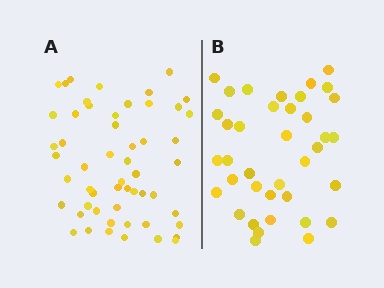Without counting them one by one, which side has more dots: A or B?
Region A (the left region) has more dots.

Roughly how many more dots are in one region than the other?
Region A has approximately 15 more dots than region B.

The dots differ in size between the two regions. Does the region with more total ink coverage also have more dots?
No. Region B has more total ink coverage because its dots are larger, but region A actually contains more individual dots. Total area can be misleading — the number of items is what matters here.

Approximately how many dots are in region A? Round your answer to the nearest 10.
About 50 dots. (The exact count is 54, which rounds to 50.)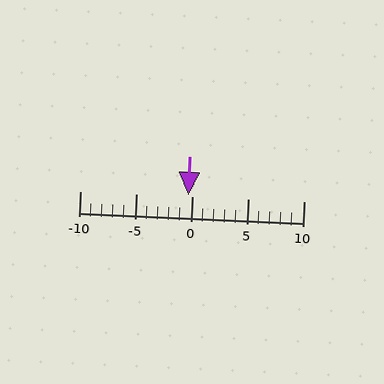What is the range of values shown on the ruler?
The ruler shows values from -10 to 10.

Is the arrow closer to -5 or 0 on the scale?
The arrow is closer to 0.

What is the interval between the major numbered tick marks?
The major tick marks are spaced 5 units apart.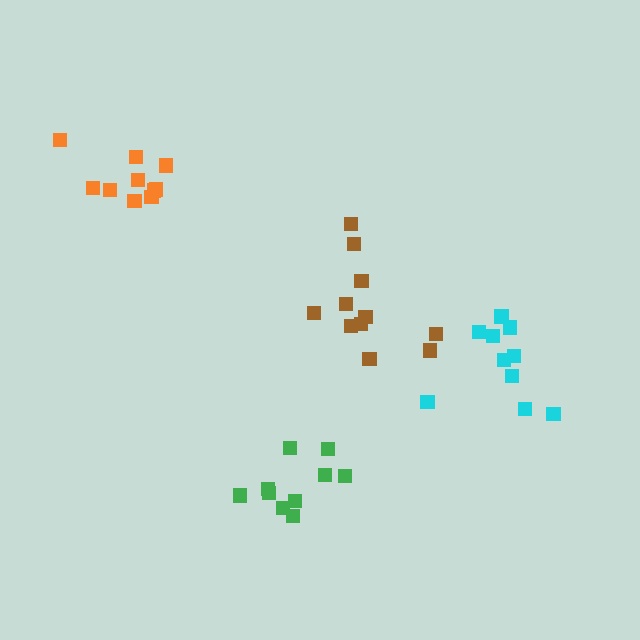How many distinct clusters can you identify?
There are 4 distinct clusters.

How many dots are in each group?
Group 1: 10 dots, Group 2: 10 dots, Group 3: 11 dots, Group 4: 10 dots (41 total).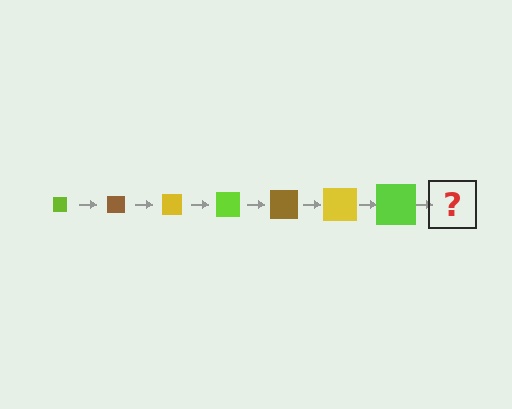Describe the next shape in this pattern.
It should be a brown square, larger than the previous one.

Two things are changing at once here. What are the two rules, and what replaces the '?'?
The two rules are that the square grows larger each step and the color cycles through lime, brown, and yellow. The '?' should be a brown square, larger than the previous one.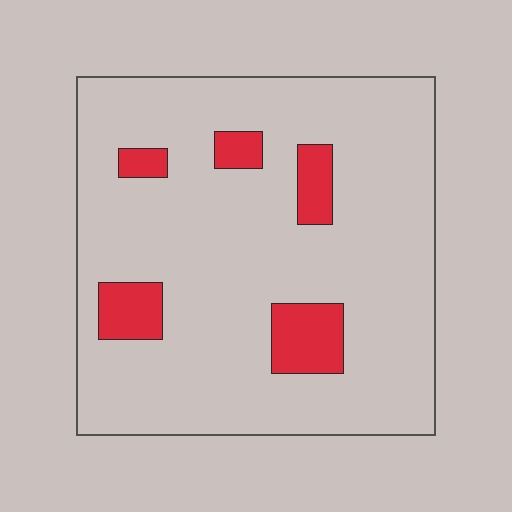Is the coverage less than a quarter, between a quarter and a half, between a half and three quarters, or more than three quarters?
Less than a quarter.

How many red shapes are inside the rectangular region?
5.